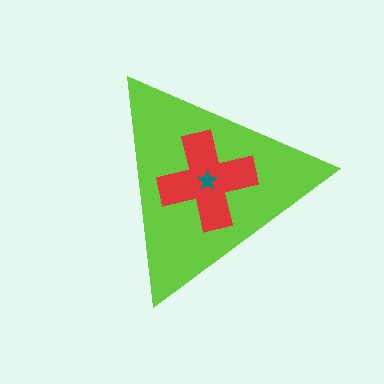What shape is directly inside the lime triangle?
The red cross.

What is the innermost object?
The teal star.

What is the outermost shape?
The lime triangle.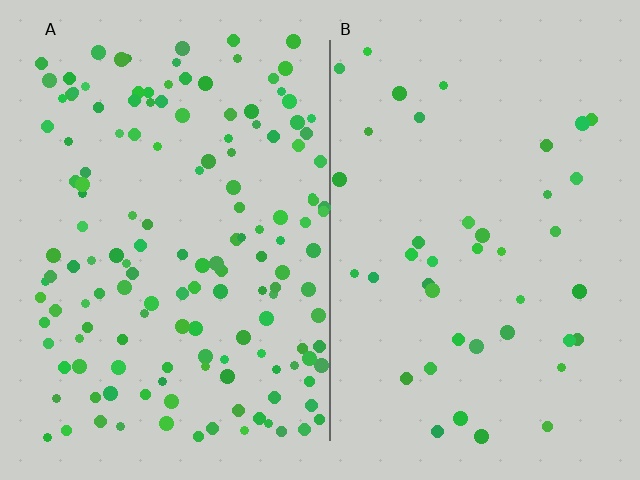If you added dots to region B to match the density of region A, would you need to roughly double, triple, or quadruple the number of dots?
Approximately quadruple.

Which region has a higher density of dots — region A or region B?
A (the left).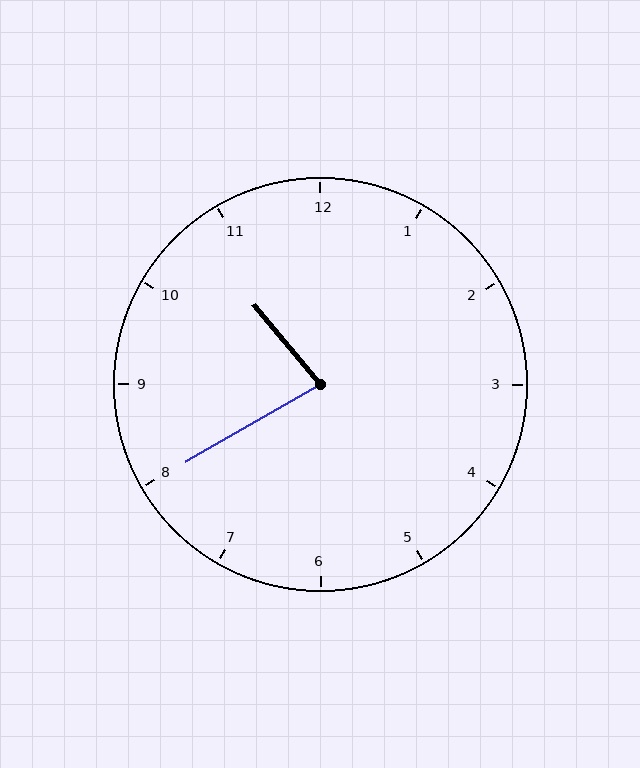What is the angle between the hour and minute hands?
Approximately 80 degrees.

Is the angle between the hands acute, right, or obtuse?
It is acute.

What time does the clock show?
10:40.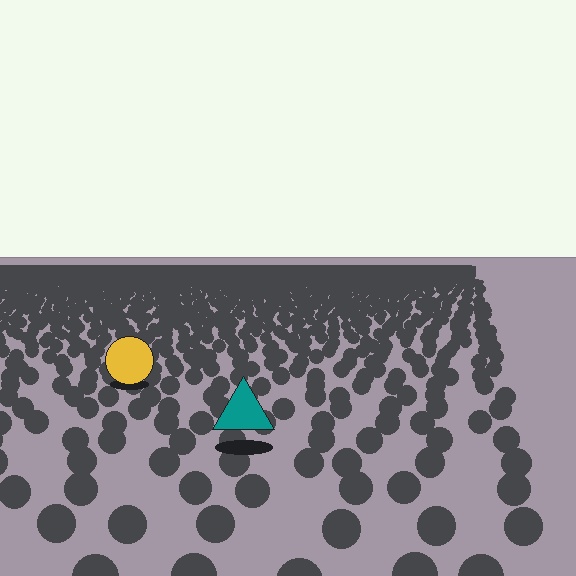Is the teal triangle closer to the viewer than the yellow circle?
Yes. The teal triangle is closer — you can tell from the texture gradient: the ground texture is coarser near it.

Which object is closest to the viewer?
The teal triangle is closest. The texture marks near it are larger and more spread out.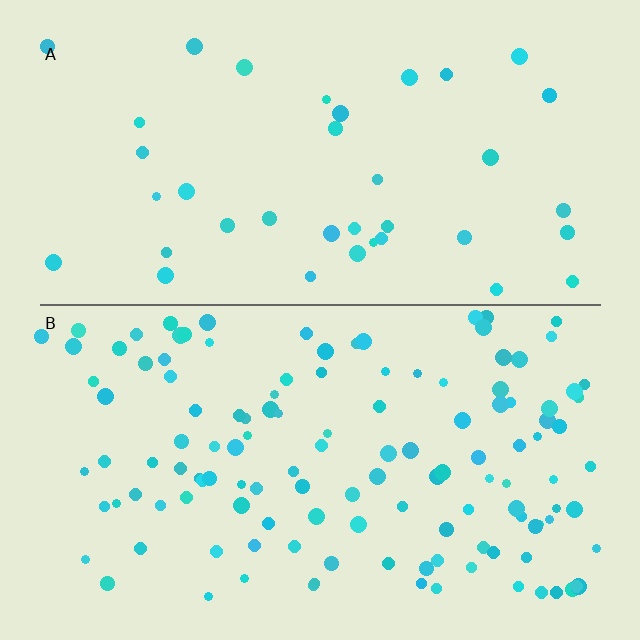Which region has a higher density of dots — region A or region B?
B (the bottom).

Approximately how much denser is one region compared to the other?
Approximately 3.4× — region B over region A.